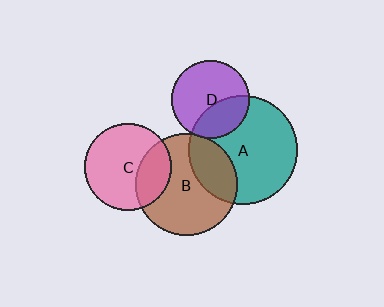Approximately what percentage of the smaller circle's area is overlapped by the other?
Approximately 5%.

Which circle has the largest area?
Circle A (teal).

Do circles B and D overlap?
Yes.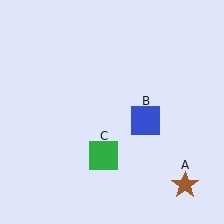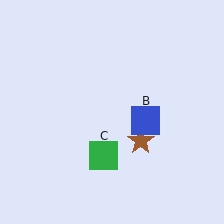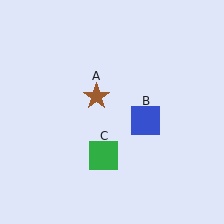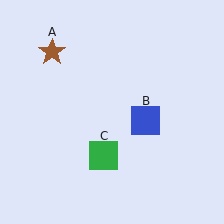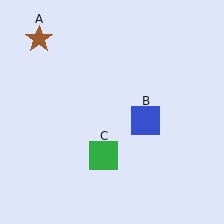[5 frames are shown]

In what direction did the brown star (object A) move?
The brown star (object A) moved up and to the left.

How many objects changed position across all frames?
1 object changed position: brown star (object A).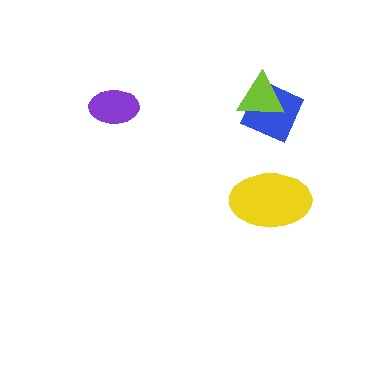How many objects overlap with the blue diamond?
1 object overlaps with the blue diamond.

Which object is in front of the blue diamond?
The lime triangle is in front of the blue diamond.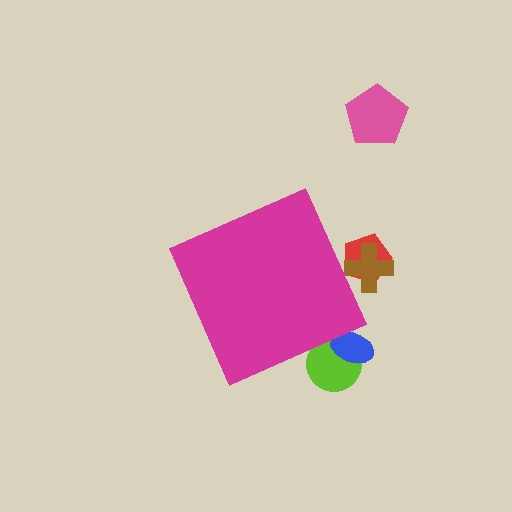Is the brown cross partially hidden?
Yes, the brown cross is partially hidden behind the magenta diamond.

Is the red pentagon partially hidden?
Yes, the red pentagon is partially hidden behind the magenta diamond.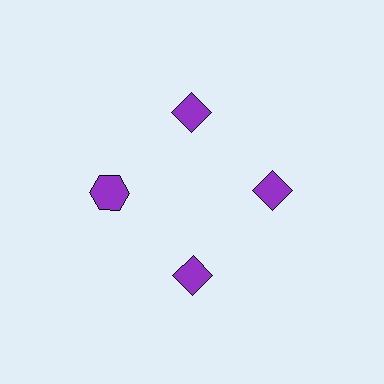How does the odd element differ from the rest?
It has a different shape: hexagon instead of diamond.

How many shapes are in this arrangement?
There are 4 shapes arranged in a ring pattern.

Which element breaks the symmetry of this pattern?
The purple hexagon at roughly the 9 o'clock position breaks the symmetry. All other shapes are purple diamonds.